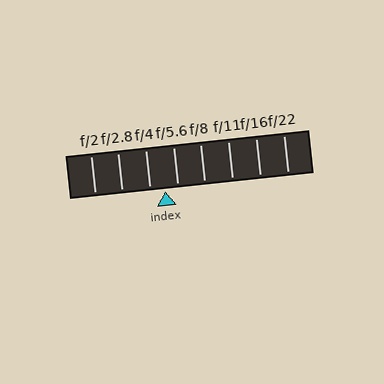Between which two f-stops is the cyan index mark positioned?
The index mark is between f/4 and f/5.6.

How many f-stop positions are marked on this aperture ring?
There are 8 f-stop positions marked.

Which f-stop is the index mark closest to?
The index mark is closest to f/5.6.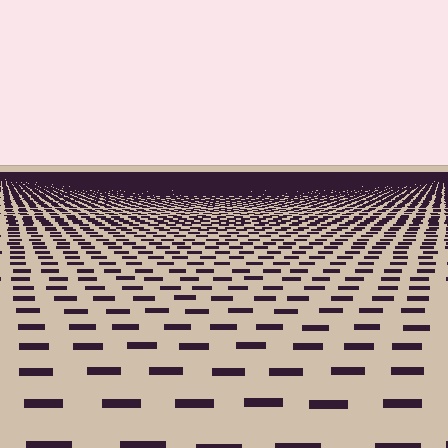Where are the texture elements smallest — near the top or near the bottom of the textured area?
Near the top.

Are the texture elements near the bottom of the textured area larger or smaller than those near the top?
Larger. Near the bottom, elements are closer to the viewer and appear at a bigger on-screen size.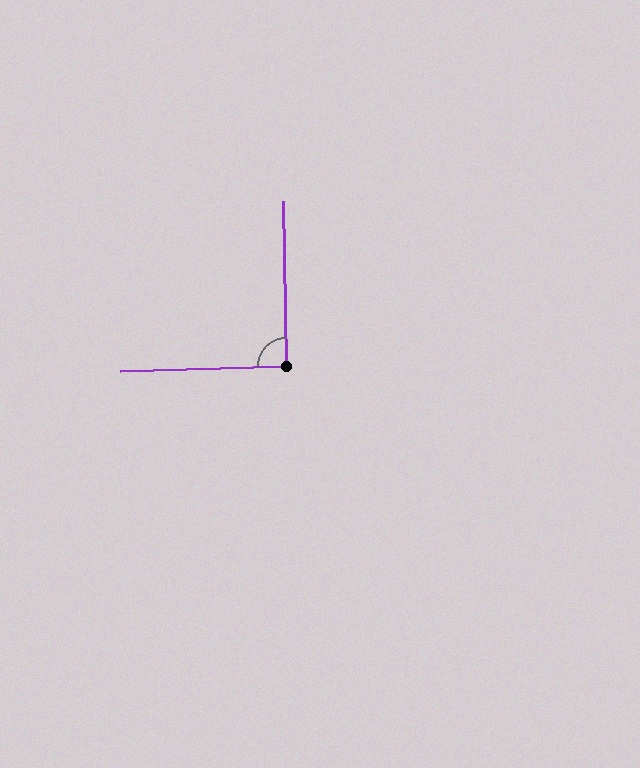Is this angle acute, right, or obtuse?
It is approximately a right angle.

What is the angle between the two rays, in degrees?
Approximately 91 degrees.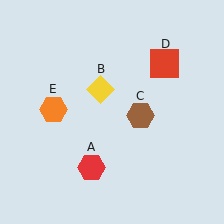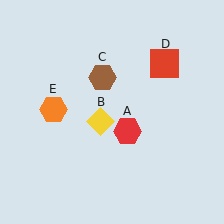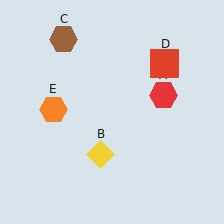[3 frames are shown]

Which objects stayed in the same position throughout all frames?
Red square (object D) and orange hexagon (object E) remained stationary.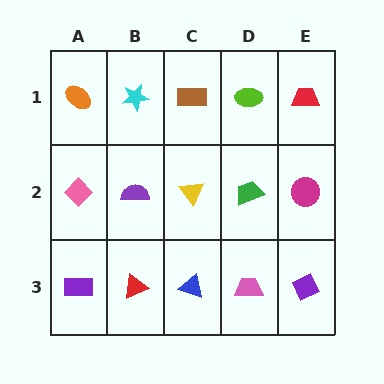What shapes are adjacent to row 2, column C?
A brown rectangle (row 1, column C), a blue triangle (row 3, column C), a purple semicircle (row 2, column B), a green trapezoid (row 2, column D).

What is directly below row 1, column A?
A pink diamond.